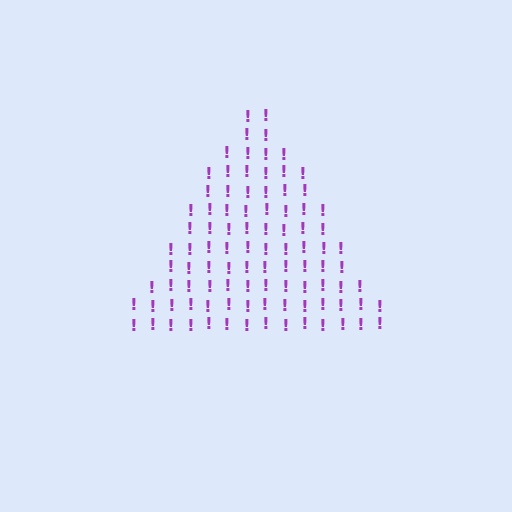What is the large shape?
The large shape is a triangle.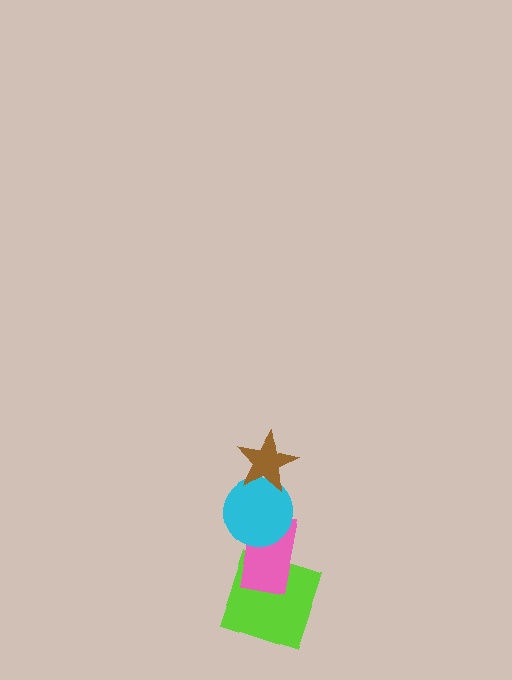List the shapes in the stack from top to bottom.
From top to bottom: the brown star, the cyan circle, the pink rectangle, the lime square.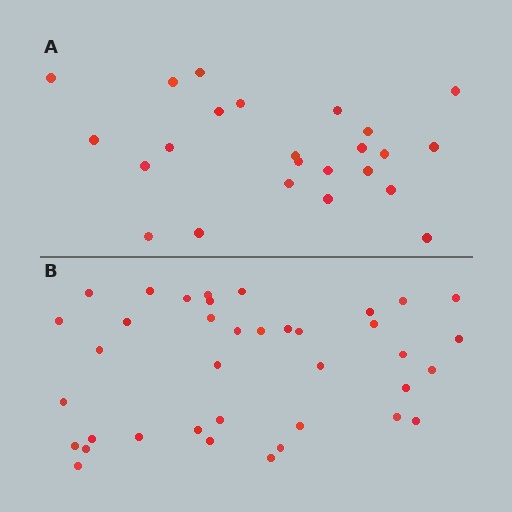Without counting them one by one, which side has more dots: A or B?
Region B (the bottom region) has more dots.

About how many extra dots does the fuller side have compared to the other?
Region B has approximately 15 more dots than region A.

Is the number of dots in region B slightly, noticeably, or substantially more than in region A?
Region B has substantially more. The ratio is roughly 1.6 to 1.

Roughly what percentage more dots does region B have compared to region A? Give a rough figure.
About 60% more.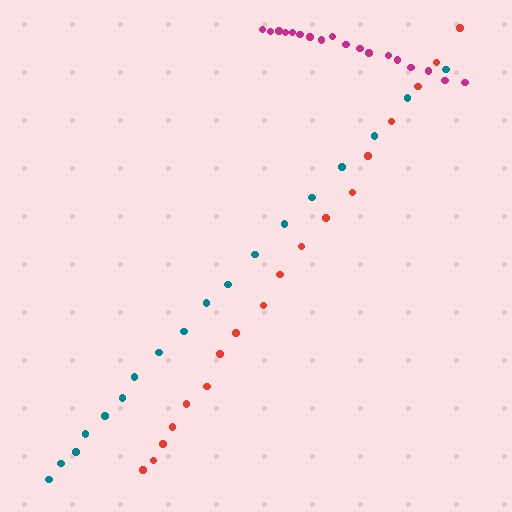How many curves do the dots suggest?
There are 3 distinct paths.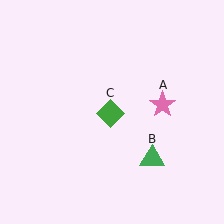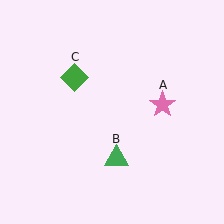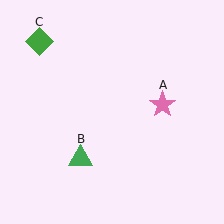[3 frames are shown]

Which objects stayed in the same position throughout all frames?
Pink star (object A) remained stationary.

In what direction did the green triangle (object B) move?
The green triangle (object B) moved left.